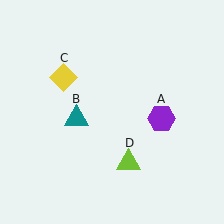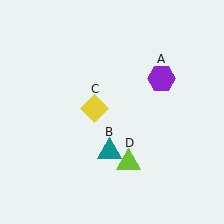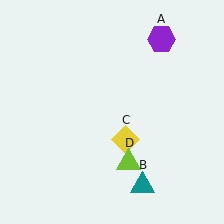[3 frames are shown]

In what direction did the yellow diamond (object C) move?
The yellow diamond (object C) moved down and to the right.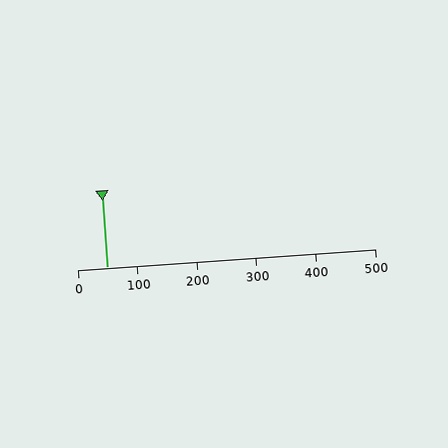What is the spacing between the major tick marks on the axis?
The major ticks are spaced 100 apart.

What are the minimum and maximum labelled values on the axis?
The axis runs from 0 to 500.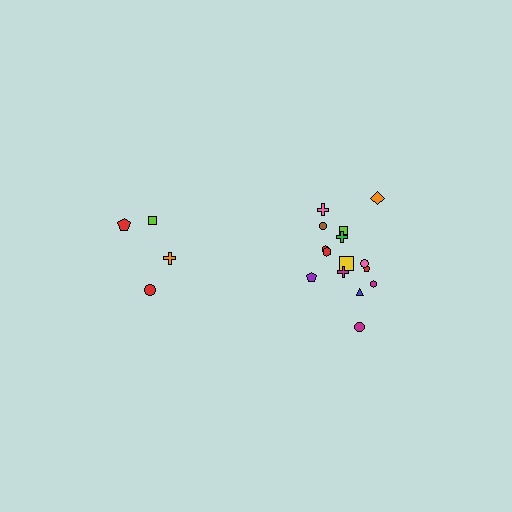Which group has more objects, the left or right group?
The right group.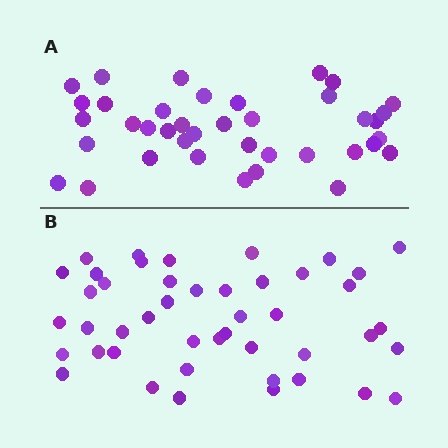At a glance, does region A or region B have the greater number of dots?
Region B (the bottom region) has more dots.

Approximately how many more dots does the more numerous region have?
Region B has about 6 more dots than region A.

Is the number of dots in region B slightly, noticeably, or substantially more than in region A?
Region B has only slightly more — the two regions are fairly close. The ratio is roughly 1.2 to 1.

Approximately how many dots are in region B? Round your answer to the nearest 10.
About 40 dots. (The exact count is 45, which rounds to 40.)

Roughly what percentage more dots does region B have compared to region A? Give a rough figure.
About 15% more.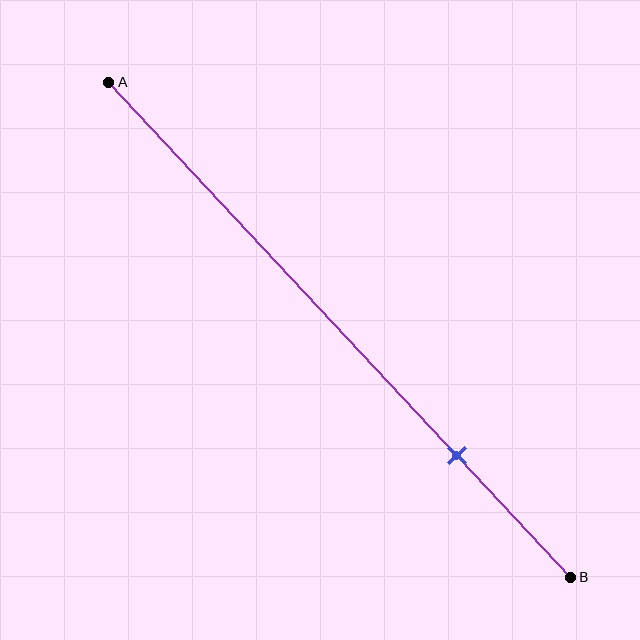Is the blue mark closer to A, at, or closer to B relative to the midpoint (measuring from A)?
The blue mark is closer to point B than the midpoint of segment AB.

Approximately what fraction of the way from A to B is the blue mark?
The blue mark is approximately 75% of the way from A to B.